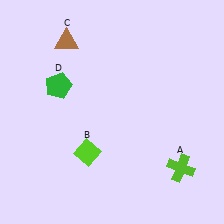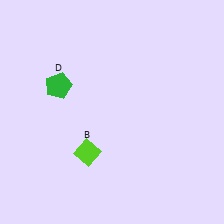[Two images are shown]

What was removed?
The brown triangle (C), the lime cross (A) were removed in Image 2.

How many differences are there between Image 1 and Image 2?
There are 2 differences between the two images.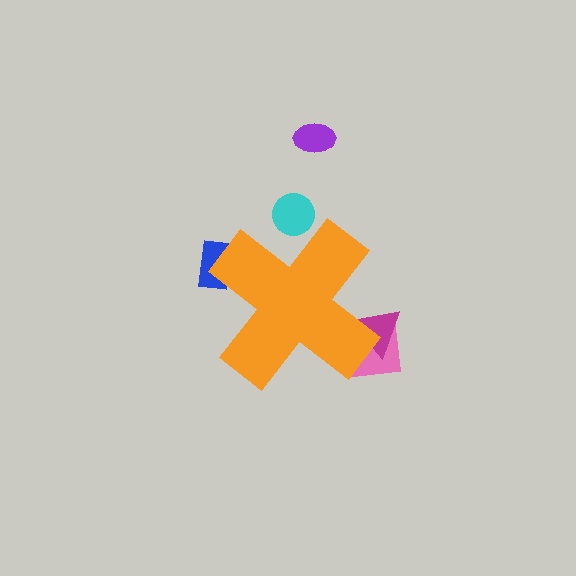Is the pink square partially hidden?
Yes, the pink square is partially hidden behind the orange cross.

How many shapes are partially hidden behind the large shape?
4 shapes are partially hidden.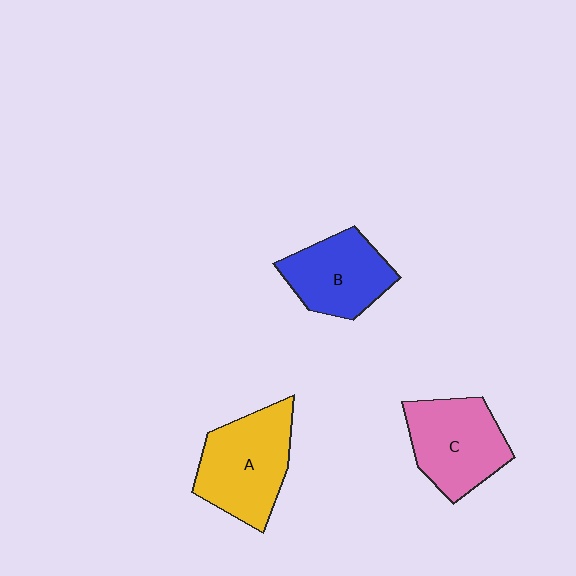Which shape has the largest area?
Shape A (yellow).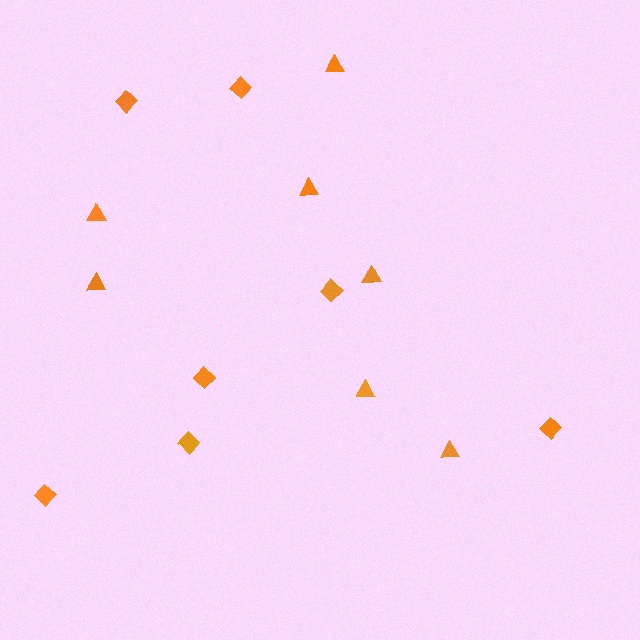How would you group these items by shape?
There are 2 groups: one group of diamonds (7) and one group of triangles (7).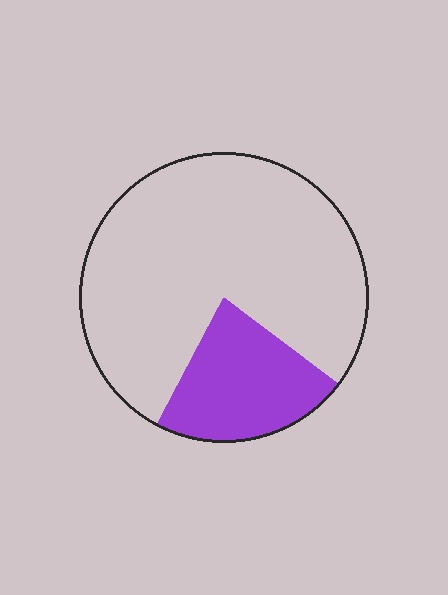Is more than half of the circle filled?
No.